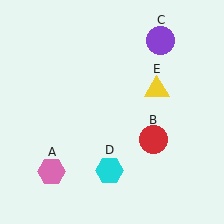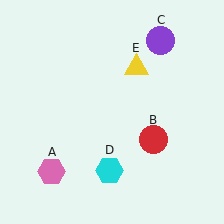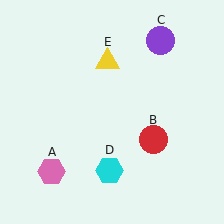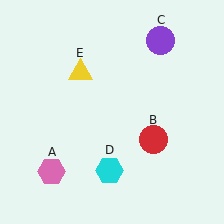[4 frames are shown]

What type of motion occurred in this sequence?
The yellow triangle (object E) rotated counterclockwise around the center of the scene.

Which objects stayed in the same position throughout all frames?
Pink hexagon (object A) and red circle (object B) and purple circle (object C) and cyan hexagon (object D) remained stationary.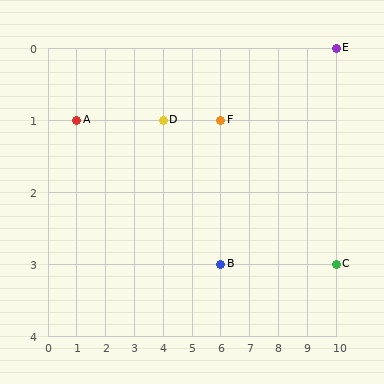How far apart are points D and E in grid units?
Points D and E are 6 columns and 1 row apart (about 6.1 grid units diagonally).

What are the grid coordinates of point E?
Point E is at grid coordinates (10, 0).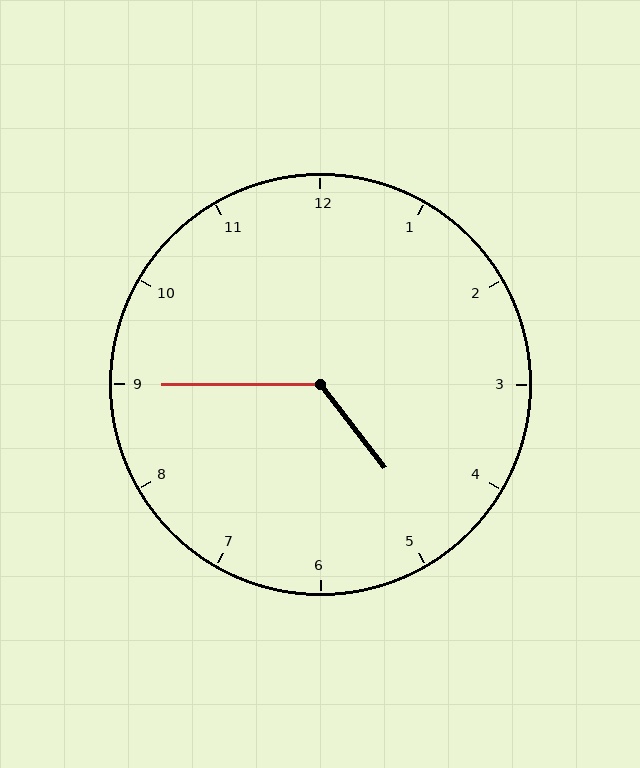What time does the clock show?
4:45.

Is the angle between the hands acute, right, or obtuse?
It is obtuse.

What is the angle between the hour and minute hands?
Approximately 128 degrees.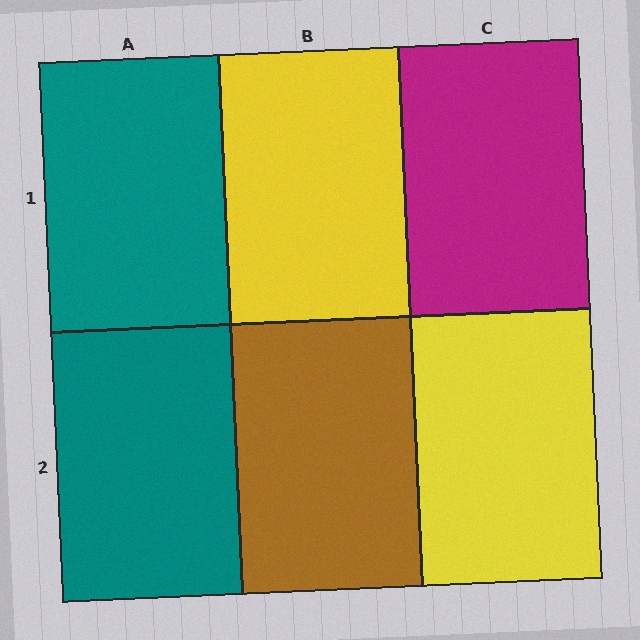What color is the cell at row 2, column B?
Brown.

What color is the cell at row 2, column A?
Teal.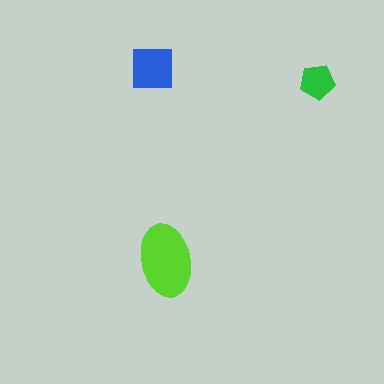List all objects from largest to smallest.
The lime ellipse, the blue square, the green pentagon.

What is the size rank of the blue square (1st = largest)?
2nd.